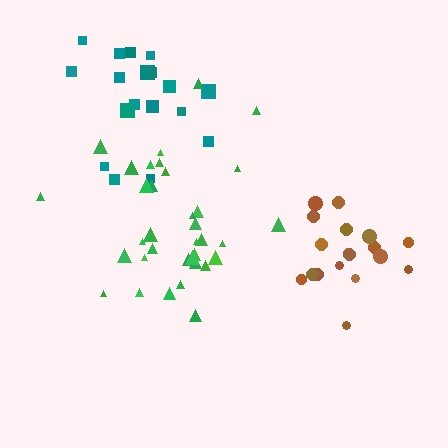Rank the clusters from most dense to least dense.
brown, green, teal.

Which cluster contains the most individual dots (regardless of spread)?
Green (35).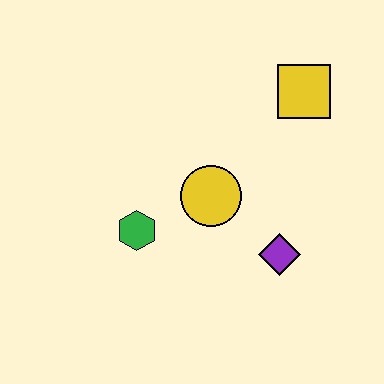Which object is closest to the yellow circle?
The green hexagon is closest to the yellow circle.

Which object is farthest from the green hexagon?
The yellow square is farthest from the green hexagon.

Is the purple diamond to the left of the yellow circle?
No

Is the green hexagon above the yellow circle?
No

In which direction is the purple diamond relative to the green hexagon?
The purple diamond is to the right of the green hexagon.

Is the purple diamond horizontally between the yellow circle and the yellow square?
Yes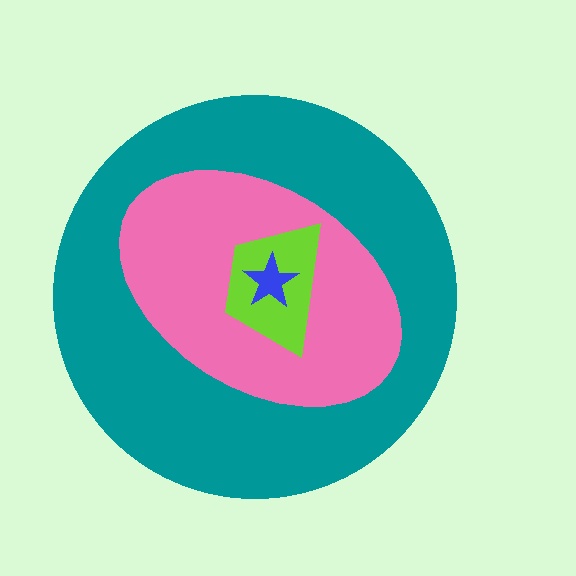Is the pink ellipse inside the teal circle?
Yes.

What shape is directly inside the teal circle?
The pink ellipse.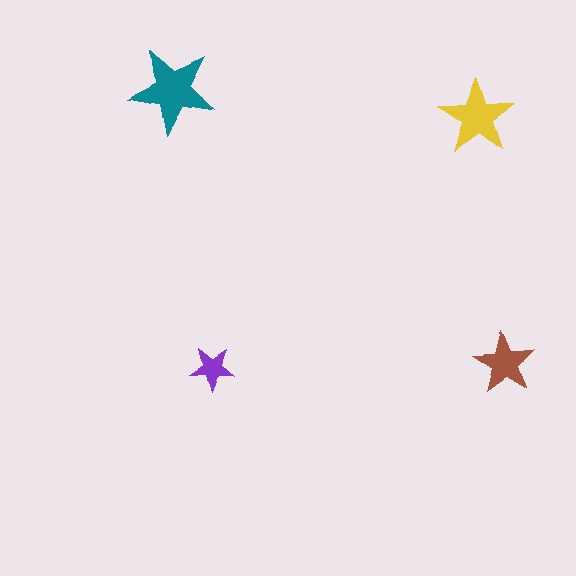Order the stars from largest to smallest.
the teal one, the yellow one, the brown one, the purple one.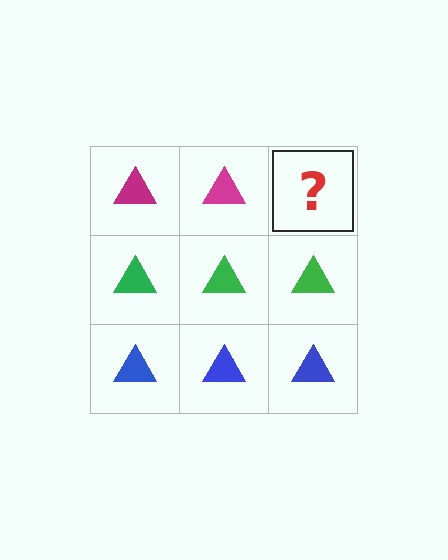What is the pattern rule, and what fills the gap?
The rule is that each row has a consistent color. The gap should be filled with a magenta triangle.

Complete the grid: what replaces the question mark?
The question mark should be replaced with a magenta triangle.